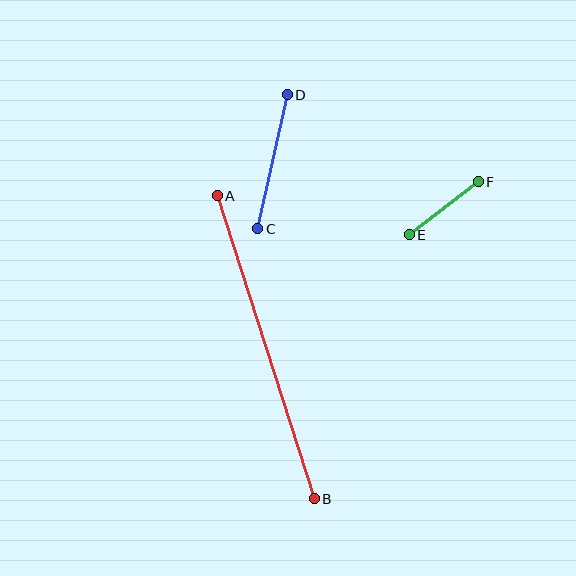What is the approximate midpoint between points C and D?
The midpoint is at approximately (272, 162) pixels.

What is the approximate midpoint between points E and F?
The midpoint is at approximately (444, 208) pixels.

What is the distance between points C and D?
The distance is approximately 138 pixels.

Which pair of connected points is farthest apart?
Points A and B are farthest apart.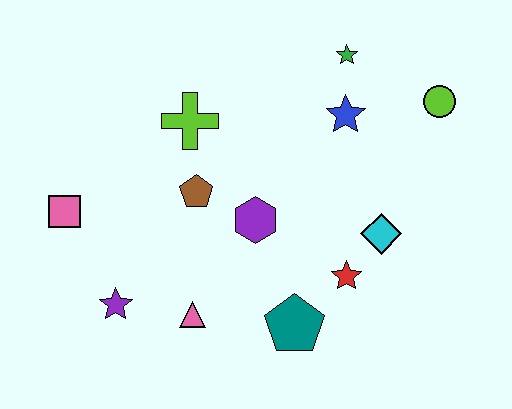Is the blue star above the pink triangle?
Yes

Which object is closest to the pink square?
The purple star is closest to the pink square.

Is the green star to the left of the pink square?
No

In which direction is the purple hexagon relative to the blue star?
The purple hexagon is below the blue star.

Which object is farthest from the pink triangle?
The lime circle is farthest from the pink triangle.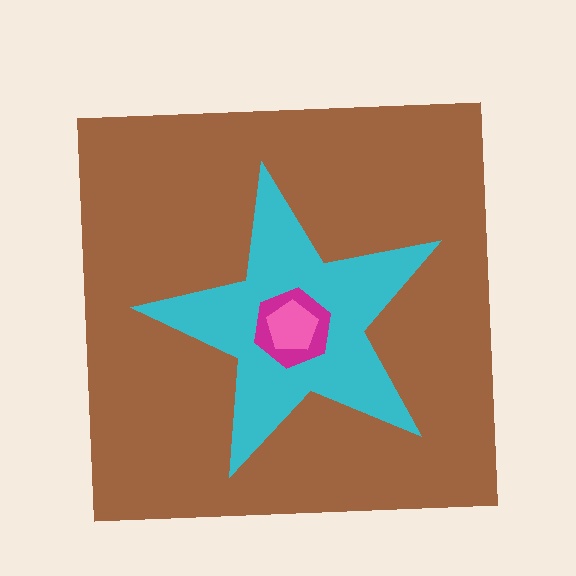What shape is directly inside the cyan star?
The magenta hexagon.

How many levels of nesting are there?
4.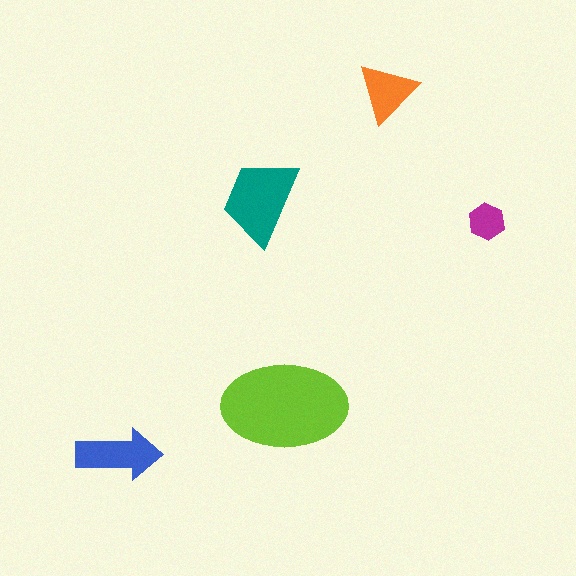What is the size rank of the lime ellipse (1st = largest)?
1st.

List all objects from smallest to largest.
The magenta hexagon, the orange triangle, the blue arrow, the teal trapezoid, the lime ellipse.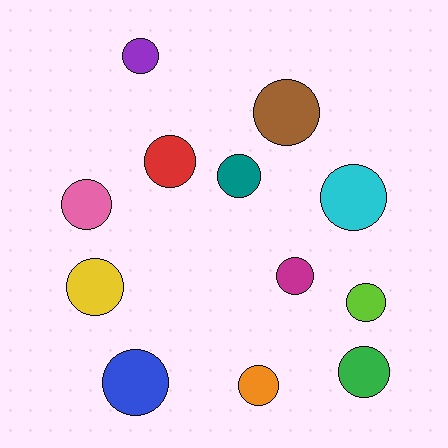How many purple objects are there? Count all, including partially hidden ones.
There is 1 purple object.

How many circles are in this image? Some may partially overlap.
There are 12 circles.